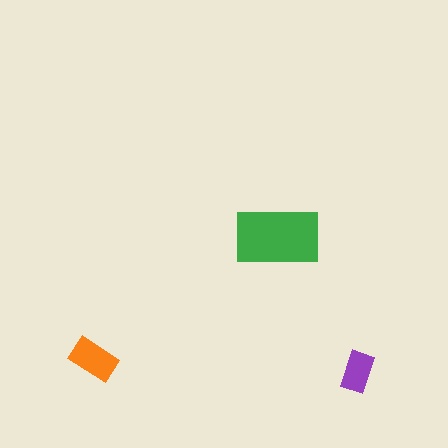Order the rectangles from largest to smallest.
the green one, the orange one, the purple one.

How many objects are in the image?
There are 3 objects in the image.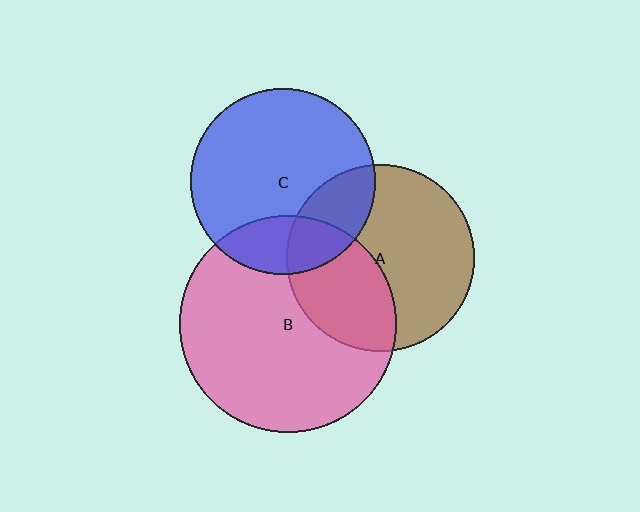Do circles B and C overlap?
Yes.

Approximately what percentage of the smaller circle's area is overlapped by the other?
Approximately 20%.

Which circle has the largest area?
Circle B (pink).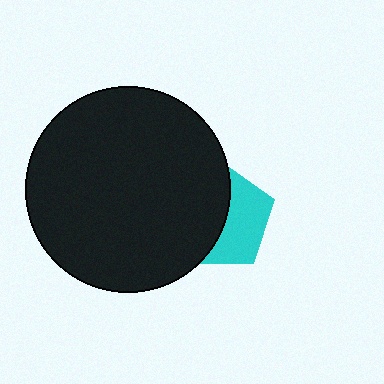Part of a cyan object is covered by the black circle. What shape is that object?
It is a pentagon.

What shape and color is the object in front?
The object in front is a black circle.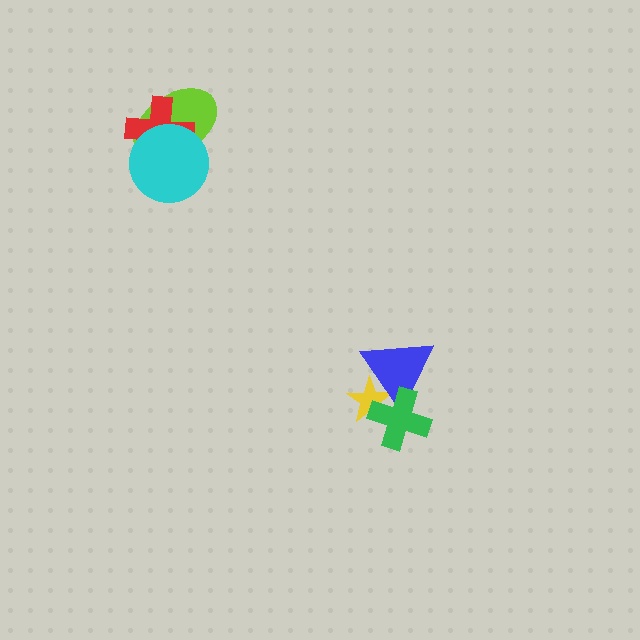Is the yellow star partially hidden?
Yes, it is partially covered by another shape.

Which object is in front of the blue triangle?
The green cross is in front of the blue triangle.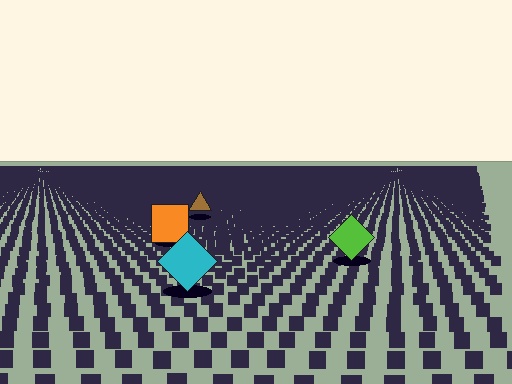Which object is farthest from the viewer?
The brown triangle is farthest from the viewer. It appears smaller and the ground texture around it is denser.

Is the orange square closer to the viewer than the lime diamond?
No. The lime diamond is closer — you can tell from the texture gradient: the ground texture is coarser near it.